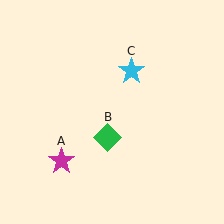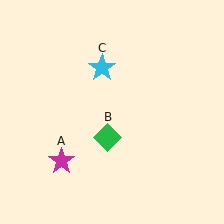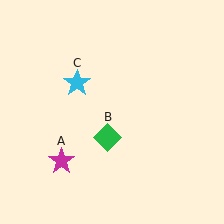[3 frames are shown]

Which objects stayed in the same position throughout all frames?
Magenta star (object A) and green diamond (object B) remained stationary.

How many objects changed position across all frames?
1 object changed position: cyan star (object C).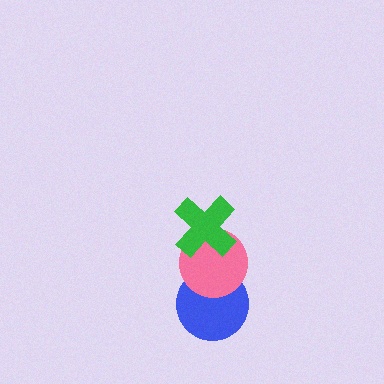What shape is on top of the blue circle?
The pink circle is on top of the blue circle.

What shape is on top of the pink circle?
The green cross is on top of the pink circle.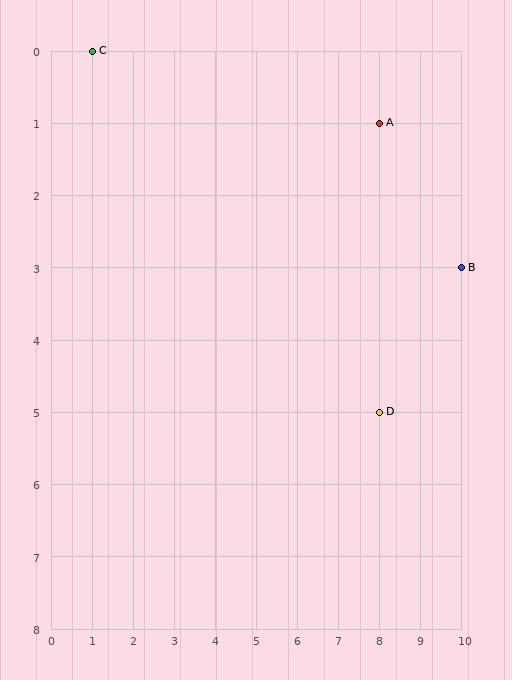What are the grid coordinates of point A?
Point A is at grid coordinates (8, 1).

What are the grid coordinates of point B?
Point B is at grid coordinates (10, 3).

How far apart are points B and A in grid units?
Points B and A are 2 columns and 2 rows apart (about 2.8 grid units diagonally).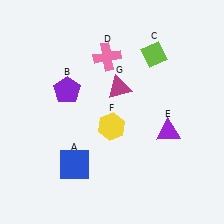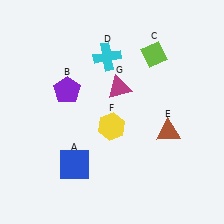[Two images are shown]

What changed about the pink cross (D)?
In Image 1, D is pink. In Image 2, it changed to cyan.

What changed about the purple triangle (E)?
In Image 1, E is purple. In Image 2, it changed to brown.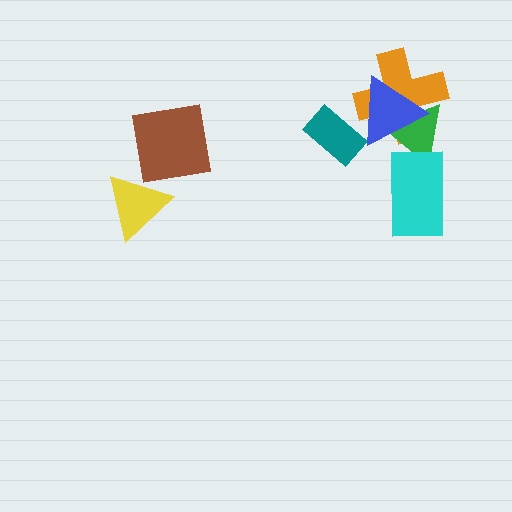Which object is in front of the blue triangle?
The teal rectangle is in front of the blue triangle.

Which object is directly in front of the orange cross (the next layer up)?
The green triangle is directly in front of the orange cross.